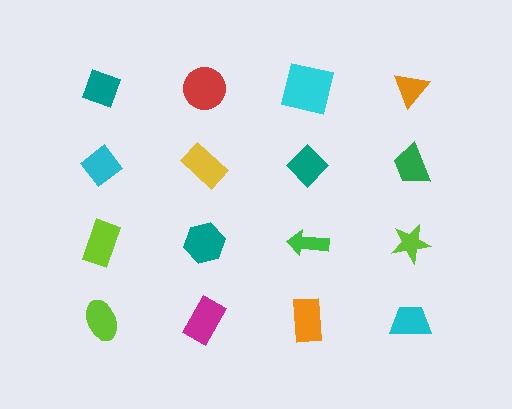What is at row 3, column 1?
A lime rectangle.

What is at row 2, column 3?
A teal diamond.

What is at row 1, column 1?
A teal diamond.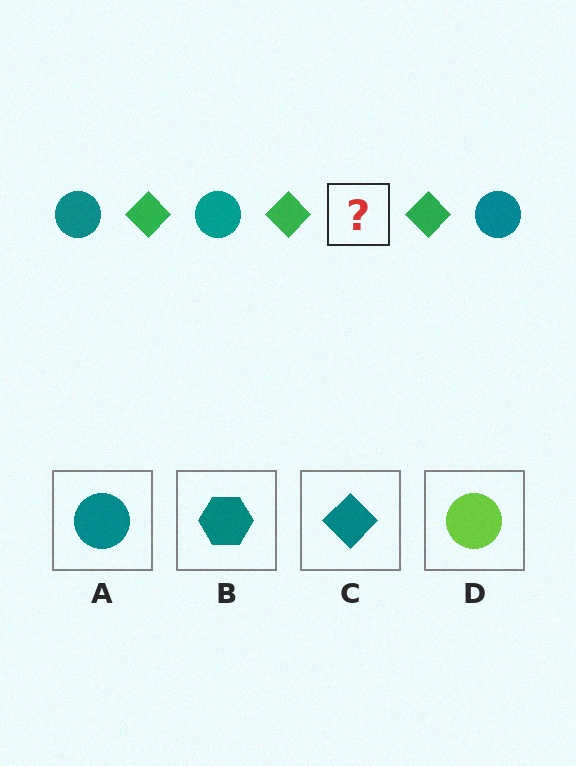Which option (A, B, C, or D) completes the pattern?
A.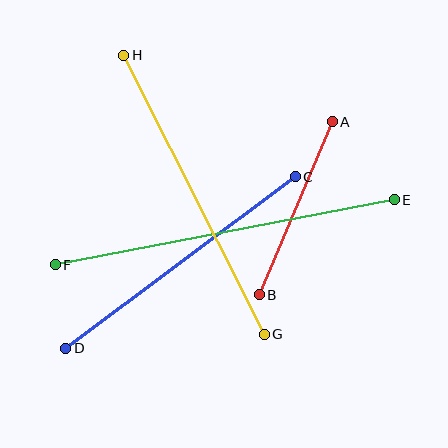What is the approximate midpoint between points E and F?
The midpoint is at approximately (225, 232) pixels.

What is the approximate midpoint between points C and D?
The midpoint is at approximately (181, 263) pixels.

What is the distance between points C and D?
The distance is approximately 287 pixels.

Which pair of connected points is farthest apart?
Points E and F are farthest apart.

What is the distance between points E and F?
The distance is approximately 345 pixels.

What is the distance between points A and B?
The distance is approximately 188 pixels.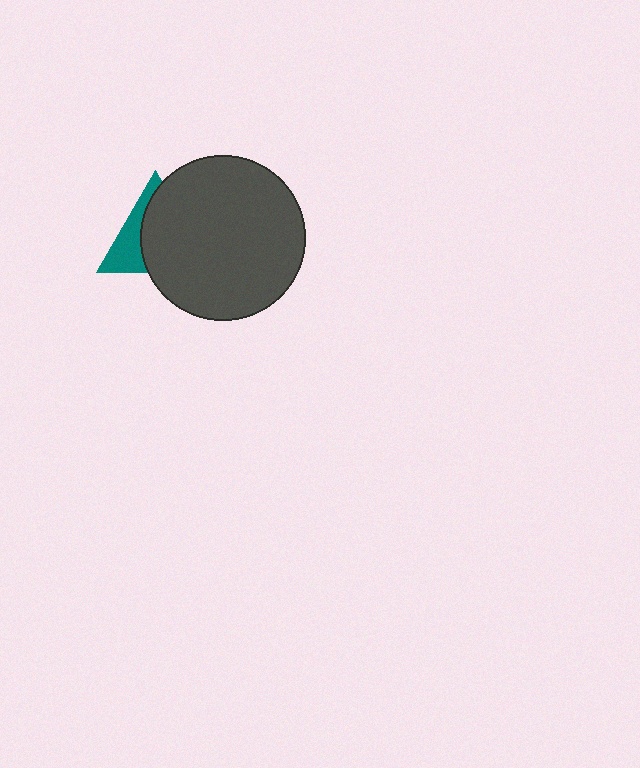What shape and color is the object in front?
The object in front is a dark gray circle.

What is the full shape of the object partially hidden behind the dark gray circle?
The partially hidden object is a teal triangle.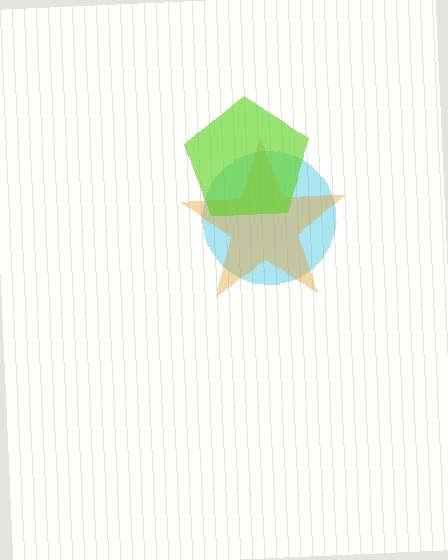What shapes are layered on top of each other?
The layered shapes are: a cyan circle, an orange star, a lime pentagon.